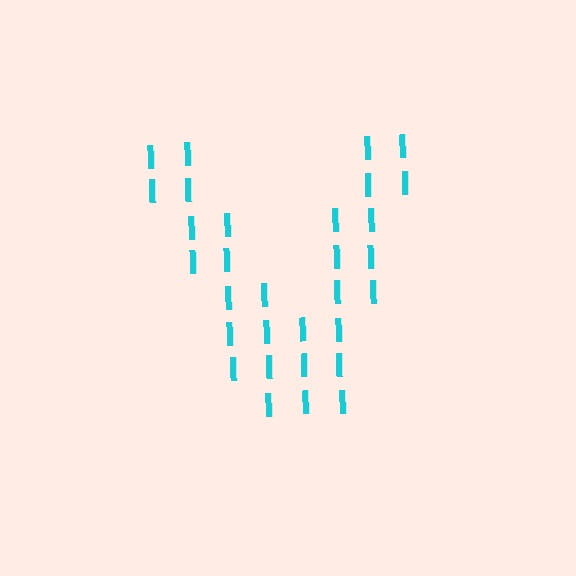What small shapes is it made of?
It is made of small letter I's.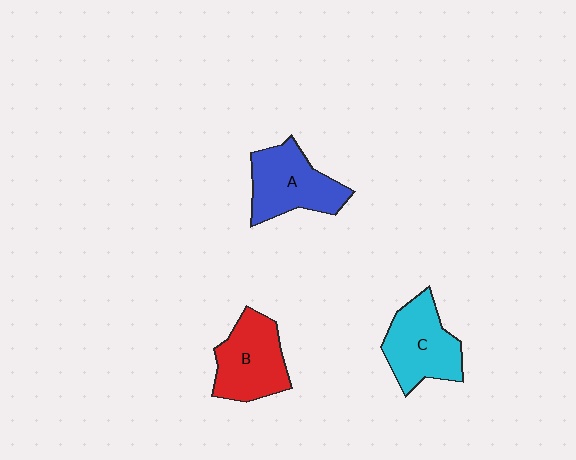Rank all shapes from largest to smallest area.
From largest to smallest: A (blue), C (cyan), B (red).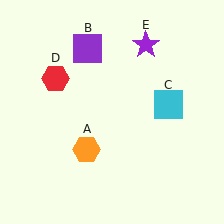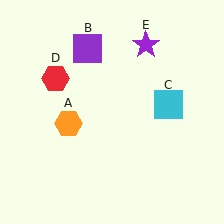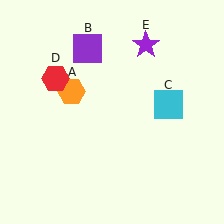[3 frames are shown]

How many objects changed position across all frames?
1 object changed position: orange hexagon (object A).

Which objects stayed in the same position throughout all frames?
Purple square (object B) and cyan square (object C) and red hexagon (object D) and purple star (object E) remained stationary.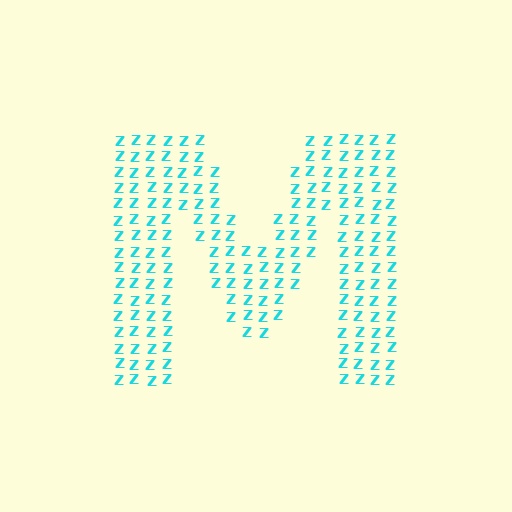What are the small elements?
The small elements are letter Z's.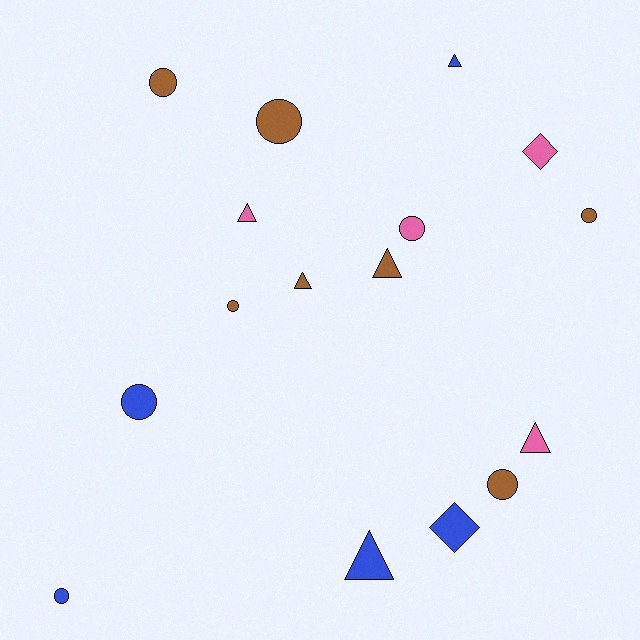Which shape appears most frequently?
Circle, with 8 objects.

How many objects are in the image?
There are 16 objects.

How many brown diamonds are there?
There are no brown diamonds.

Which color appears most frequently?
Brown, with 7 objects.